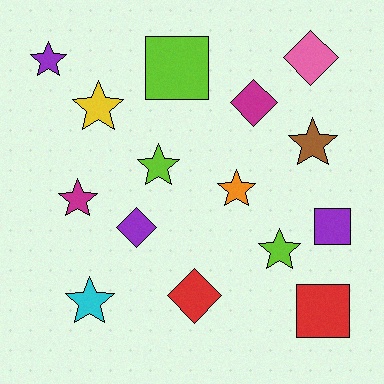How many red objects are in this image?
There are 2 red objects.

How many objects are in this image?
There are 15 objects.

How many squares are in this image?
There are 3 squares.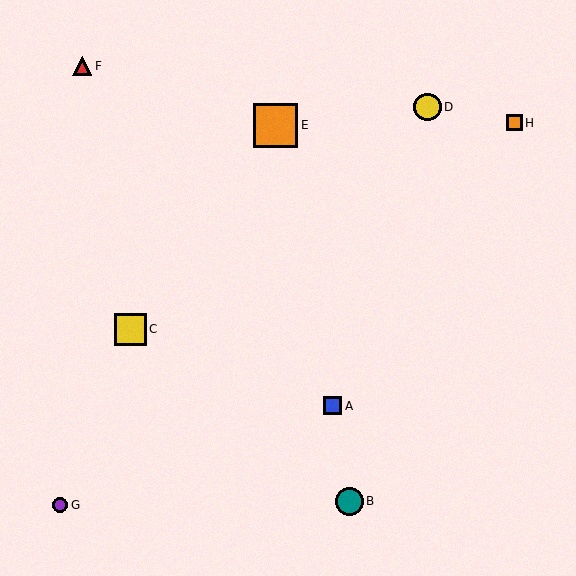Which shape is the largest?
The orange square (labeled E) is the largest.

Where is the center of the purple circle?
The center of the purple circle is at (60, 505).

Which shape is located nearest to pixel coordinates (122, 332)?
The yellow square (labeled C) at (130, 329) is nearest to that location.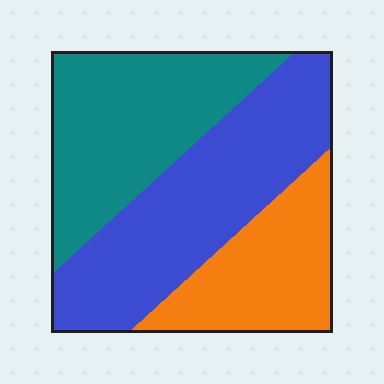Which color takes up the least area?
Orange, at roughly 25%.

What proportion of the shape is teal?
Teal takes up about one third (1/3) of the shape.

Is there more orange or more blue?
Blue.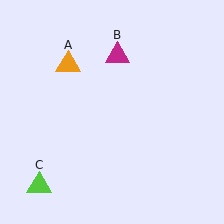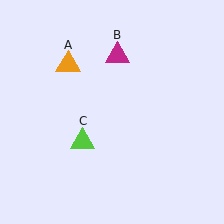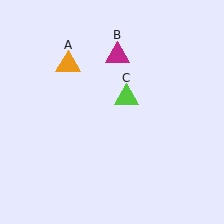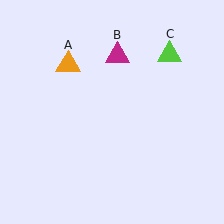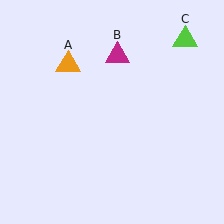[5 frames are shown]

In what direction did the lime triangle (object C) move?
The lime triangle (object C) moved up and to the right.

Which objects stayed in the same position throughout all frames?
Orange triangle (object A) and magenta triangle (object B) remained stationary.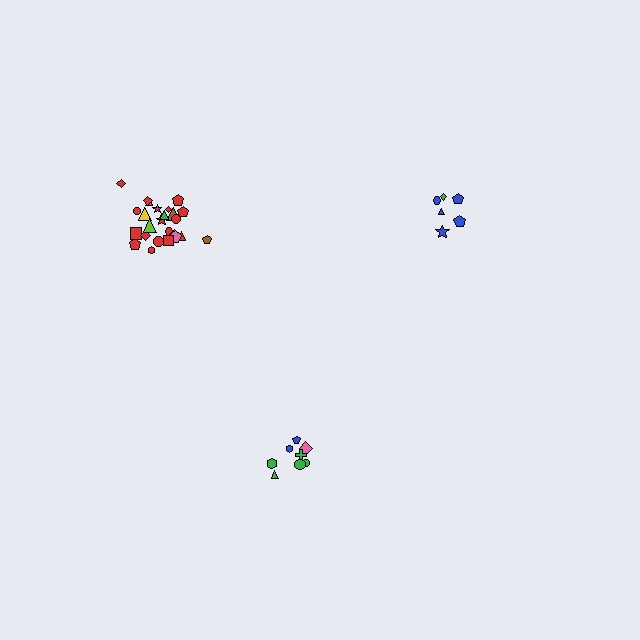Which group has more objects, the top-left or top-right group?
The top-left group.